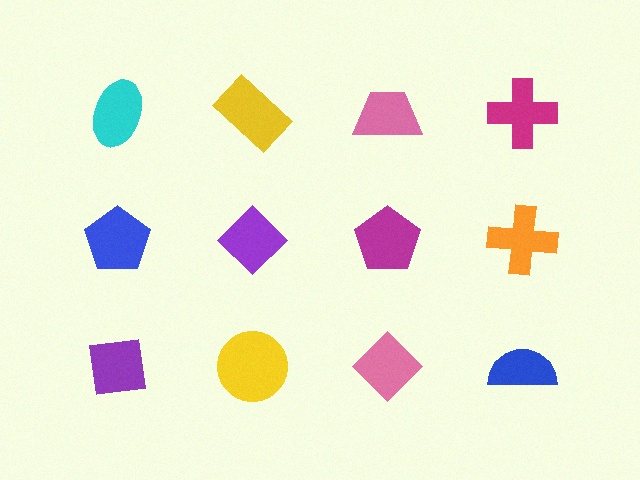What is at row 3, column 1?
A purple square.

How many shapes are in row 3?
4 shapes.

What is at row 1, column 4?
A magenta cross.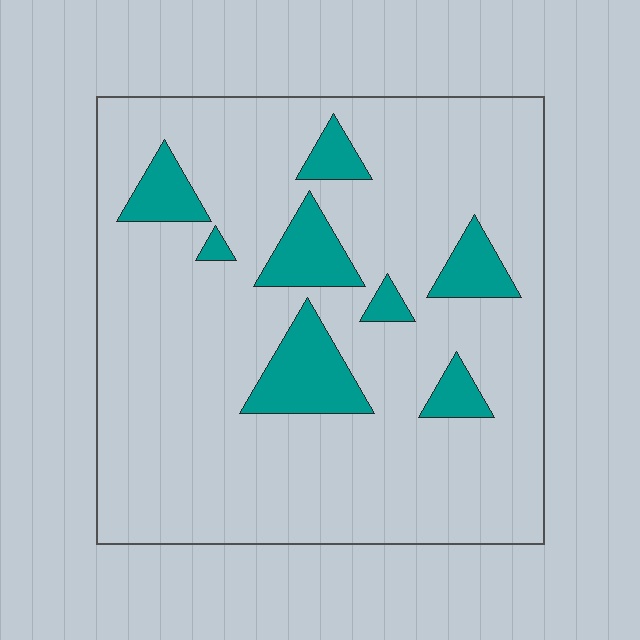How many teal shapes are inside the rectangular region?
8.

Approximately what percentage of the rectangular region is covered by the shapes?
Approximately 15%.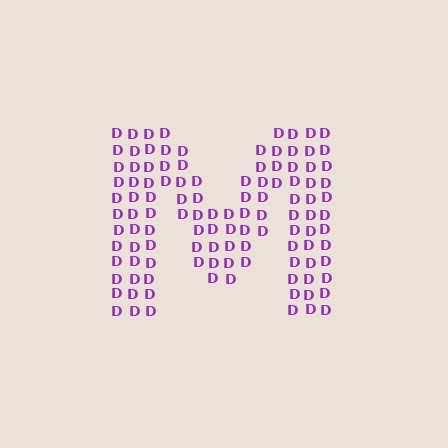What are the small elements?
The small elements are letter D's.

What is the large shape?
The large shape is the letter M.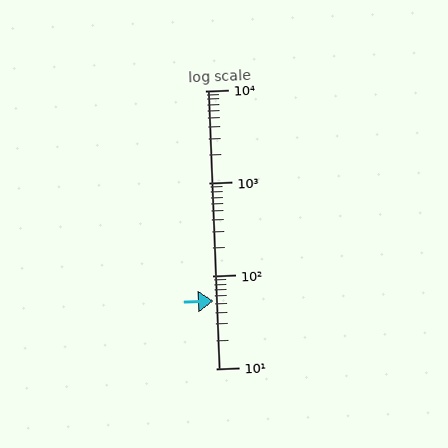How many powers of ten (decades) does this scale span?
The scale spans 3 decades, from 10 to 10000.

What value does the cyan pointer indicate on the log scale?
The pointer indicates approximately 54.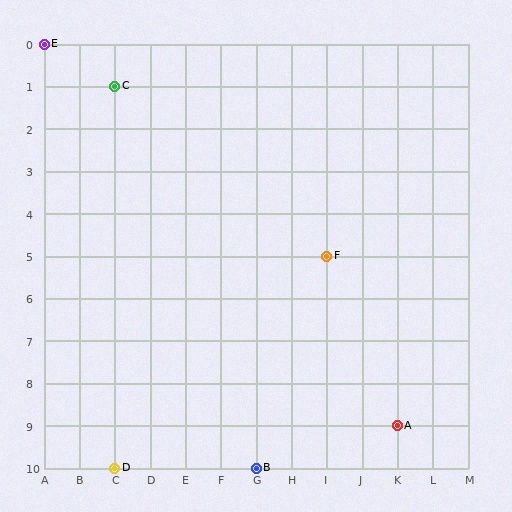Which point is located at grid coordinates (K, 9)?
Point A is at (K, 9).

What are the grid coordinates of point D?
Point D is at grid coordinates (C, 10).